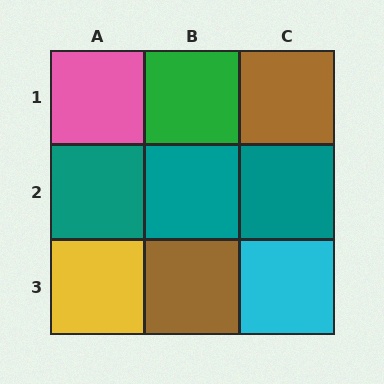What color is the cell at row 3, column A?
Yellow.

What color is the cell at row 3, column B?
Brown.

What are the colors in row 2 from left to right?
Teal, teal, teal.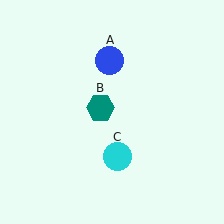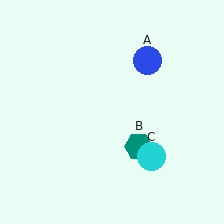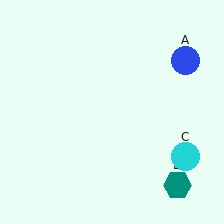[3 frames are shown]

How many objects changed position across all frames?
3 objects changed position: blue circle (object A), teal hexagon (object B), cyan circle (object C).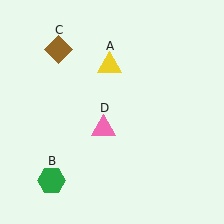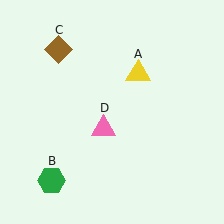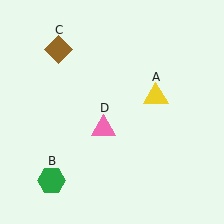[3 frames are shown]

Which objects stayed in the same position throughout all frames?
Green hexagon (object B) and brown diamond (object C) and pink triangle (object D) remained stationary.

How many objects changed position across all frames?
1 object changed position: yellow triangle (object A).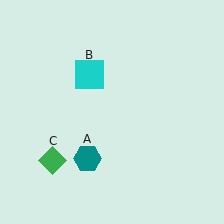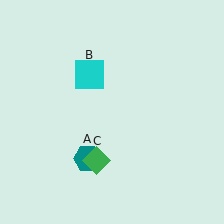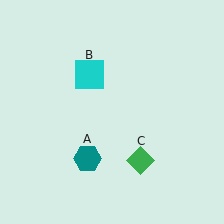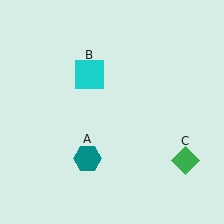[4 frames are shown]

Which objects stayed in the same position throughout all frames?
Teal hexagon (object A) and cyan square (object B) remained stationary.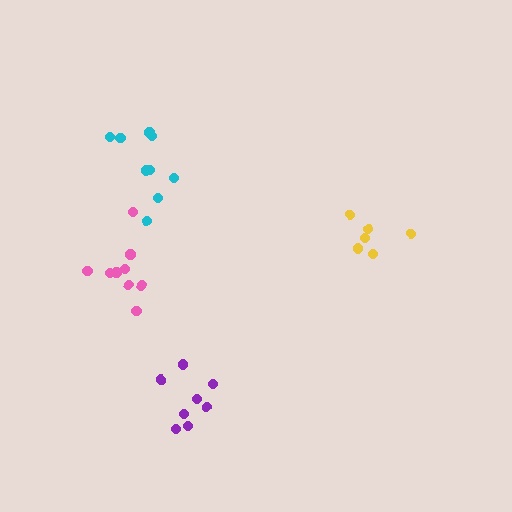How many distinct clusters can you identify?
There are 4 distinct clusters.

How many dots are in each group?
Group 1: 9 dots, Group 2: 8 dots, Group 3: 6 dots, Group 4: 9 dots (32 total).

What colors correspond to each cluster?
The clusters are colored: cyan, purple, yellow, pink.